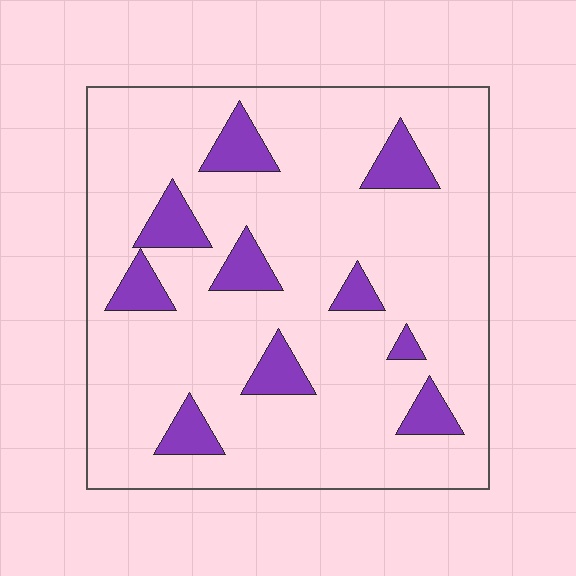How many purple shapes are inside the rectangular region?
10.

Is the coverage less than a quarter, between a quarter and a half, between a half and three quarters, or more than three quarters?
Less than a quarter.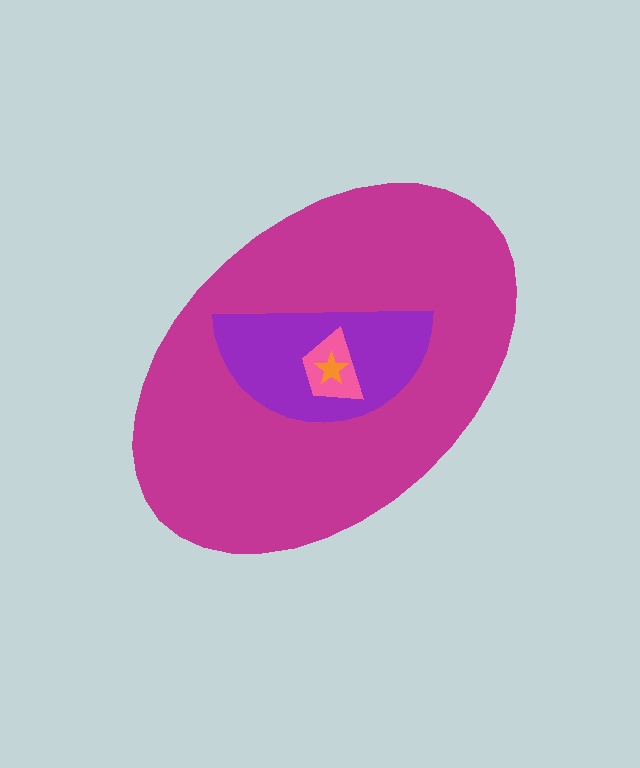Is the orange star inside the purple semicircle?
Yes.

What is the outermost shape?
The magenta ellipse.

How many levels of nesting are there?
4.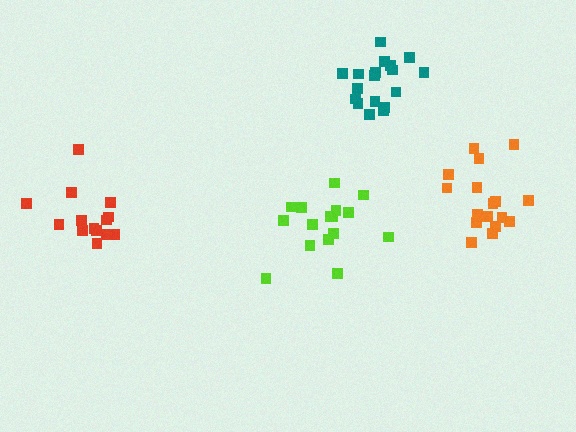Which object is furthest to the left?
The red cluster is leftmost.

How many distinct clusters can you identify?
There are 4 distinct clusters.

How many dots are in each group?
Group 1: 17 dots, Group 2: 16 dots, Group 3: 18 dots, Group 4: 14 dots (65 total).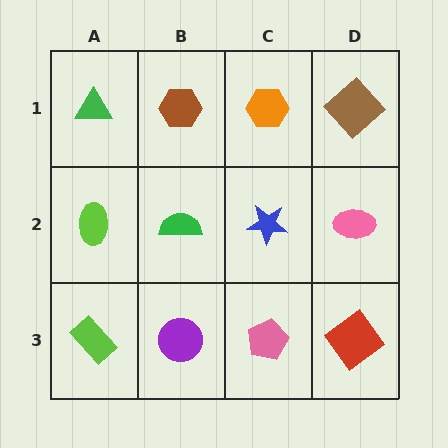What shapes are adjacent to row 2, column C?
An orange hexagon (row 1, column C), a pink pentagon (row 3, column C), a green semicircle (row 2, column B), a pink ellipse (row 2, column D).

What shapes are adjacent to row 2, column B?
A brown hexagon (row 1, column B), a purple circle (row 3, column B), a lime ellipse (row 2, column A), a blue star (row 2, column C).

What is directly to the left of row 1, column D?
An orange hexagon.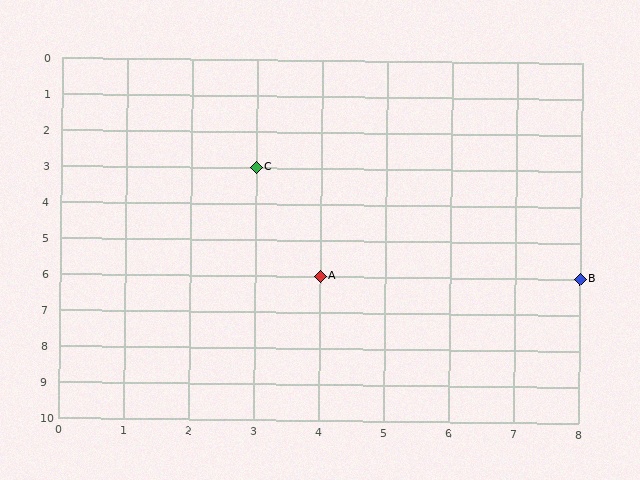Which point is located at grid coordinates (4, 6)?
Point A is at (4, 6).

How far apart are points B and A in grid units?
Points B and A are 4 columns apart.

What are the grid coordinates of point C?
Point C is at grid coordinates (3, 3).